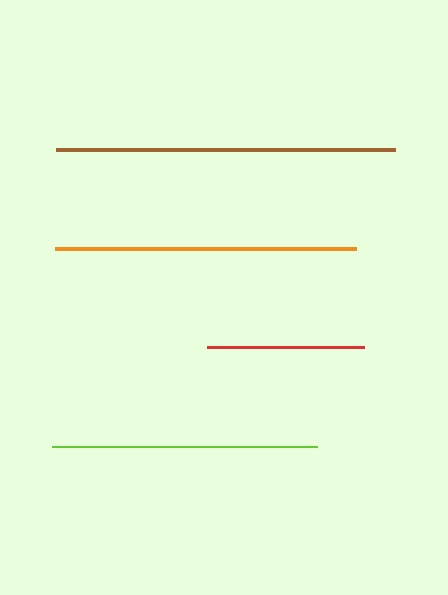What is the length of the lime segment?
The lime segment is approximately 265 pixels long.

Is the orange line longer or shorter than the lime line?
The orange line is longer than the lime line.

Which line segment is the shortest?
The red line is the shortest at approximately 157 pixels.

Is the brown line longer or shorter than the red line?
The brown line is longer than the red line.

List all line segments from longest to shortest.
From longest to shortest: brown, orange, lime, red.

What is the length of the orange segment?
The orange segment is approximately 301 pixels long.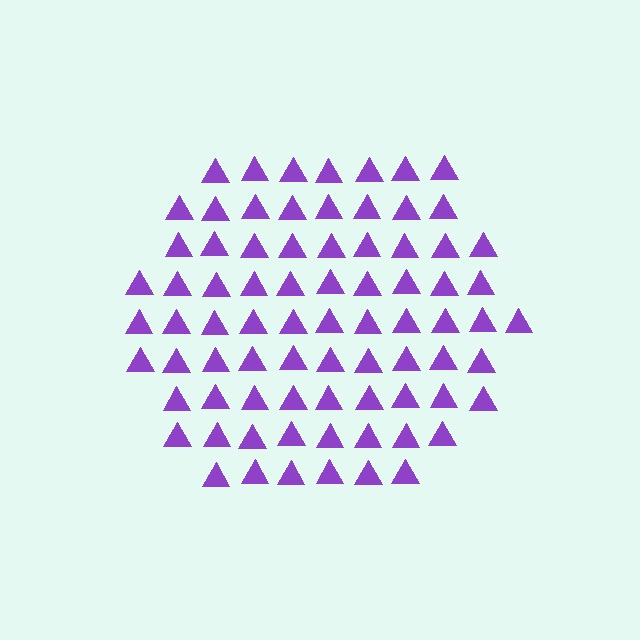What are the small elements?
The small elements are triangles.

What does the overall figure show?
The overall figure shows a hexagon.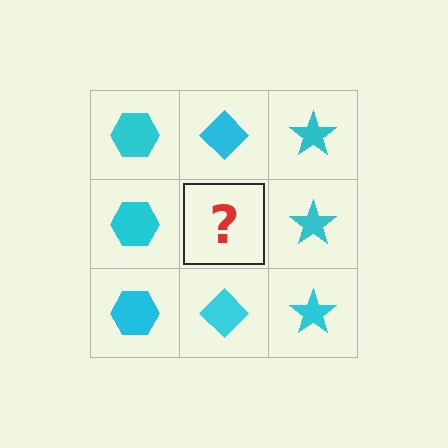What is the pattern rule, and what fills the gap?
The rule is that each column has a consistent shape. The gap should be filled with a cyan diamond.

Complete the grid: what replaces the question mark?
The question mark should be replaced with a cyan diamond.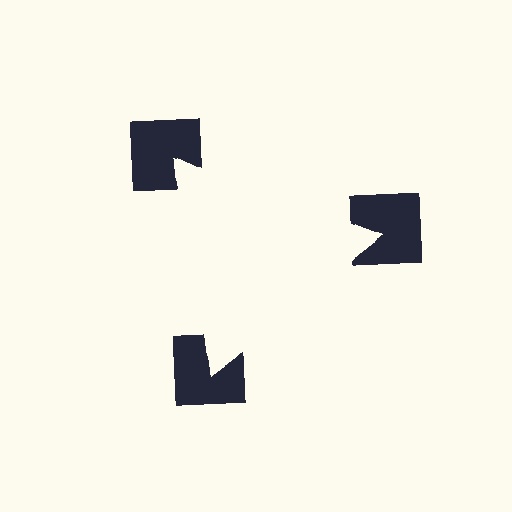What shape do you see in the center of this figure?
An illusory triangle — its edges are inferred from the aligned wedge cuts in the notched squares, not physically drawn.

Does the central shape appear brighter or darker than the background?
It typically appears slightly brighter than the background, even though no actual brightness change is drawn.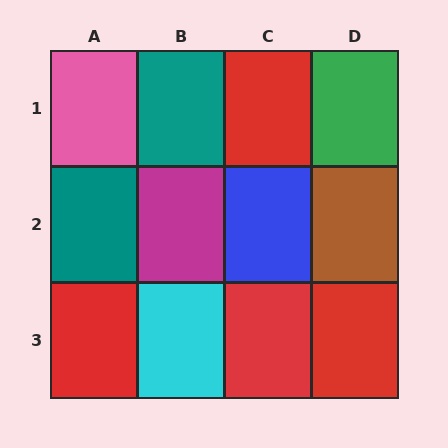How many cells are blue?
1 cell is blue.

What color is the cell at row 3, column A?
Red.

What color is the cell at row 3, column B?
Cyan.